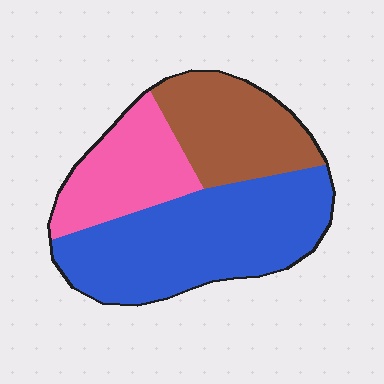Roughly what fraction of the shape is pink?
Pink covers 24% of the shape.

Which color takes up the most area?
Blue, at roughly 50%.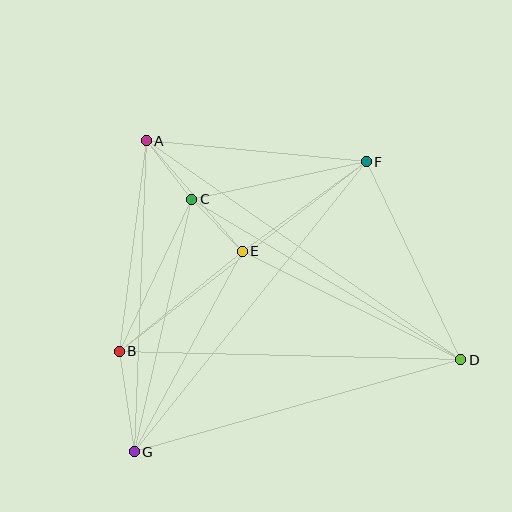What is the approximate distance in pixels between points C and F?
The distance between C and F is approximately 178 pixels.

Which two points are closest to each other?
Points C and E are closest to each other.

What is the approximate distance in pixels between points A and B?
The distance between A and B is approximately 212 pixels.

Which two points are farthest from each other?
Points A and D are farthest from each other.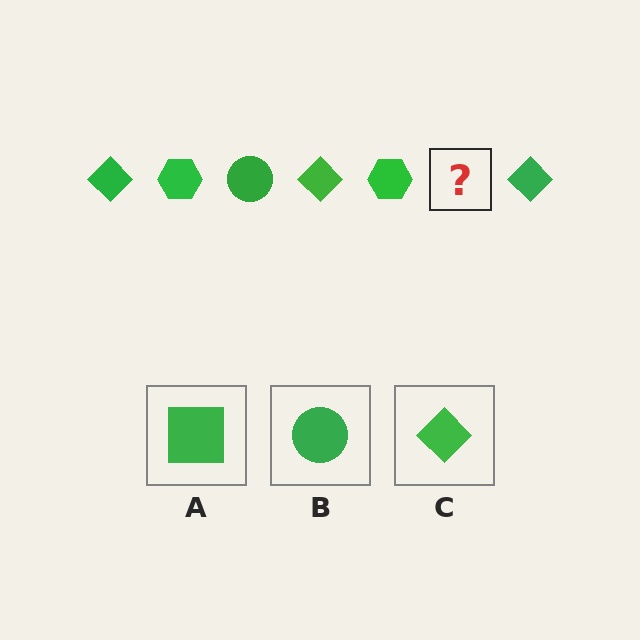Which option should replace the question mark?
Option B.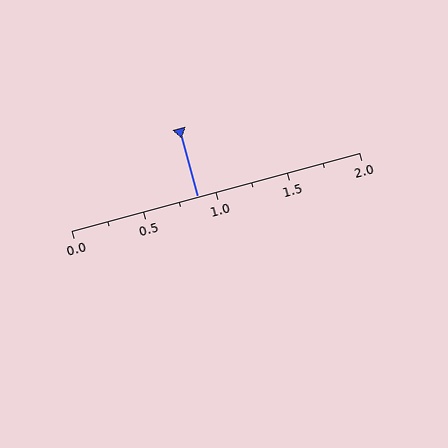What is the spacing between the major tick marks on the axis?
The major ticks are spaced 0.5 apart.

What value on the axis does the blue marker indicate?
The marker indicates approximately 0.88.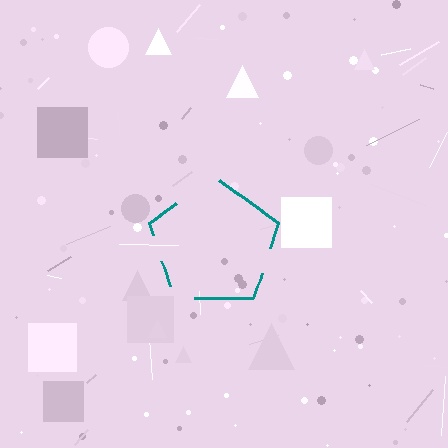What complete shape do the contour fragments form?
The contour fragments form a pentagon.